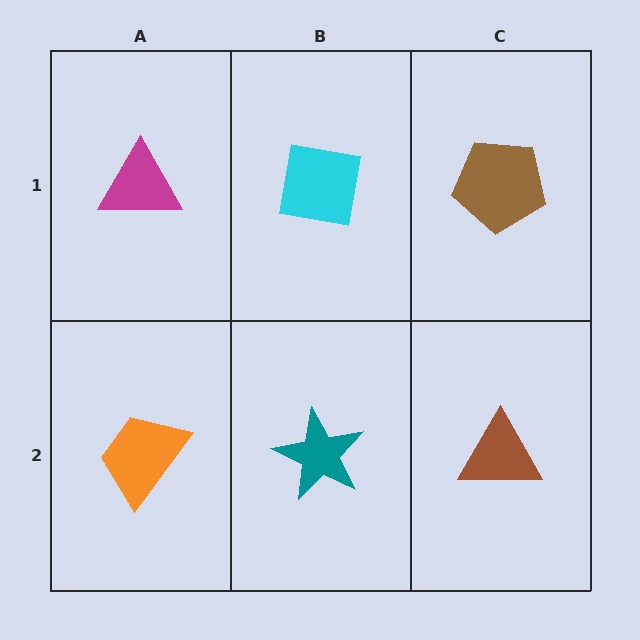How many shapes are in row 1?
3 shapes.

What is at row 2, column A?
An orange trapezoid.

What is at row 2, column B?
A teal star.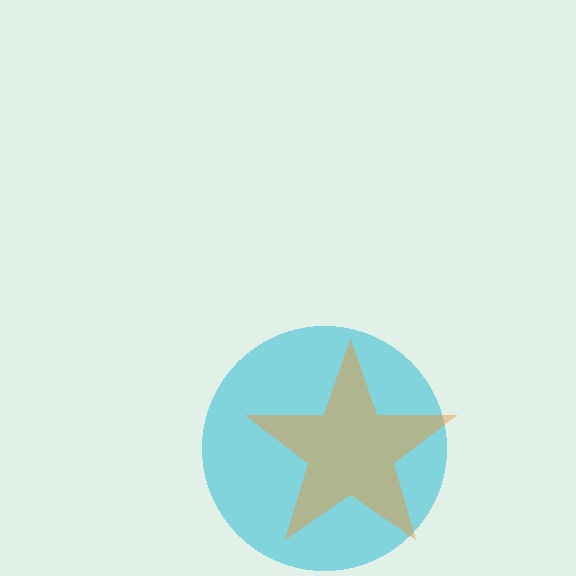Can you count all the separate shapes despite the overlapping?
Yes, there are 2 separate shapes.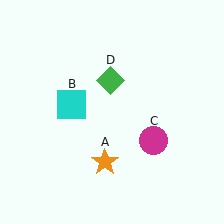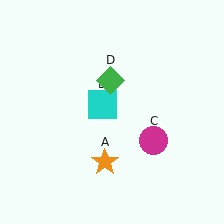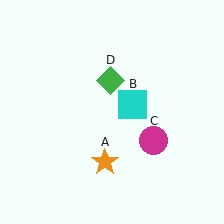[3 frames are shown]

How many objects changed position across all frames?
1 object changed position: cyan square (object B).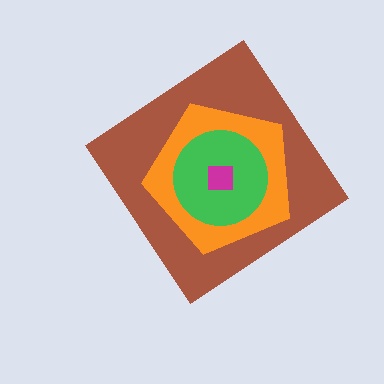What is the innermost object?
The magenta square.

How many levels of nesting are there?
4.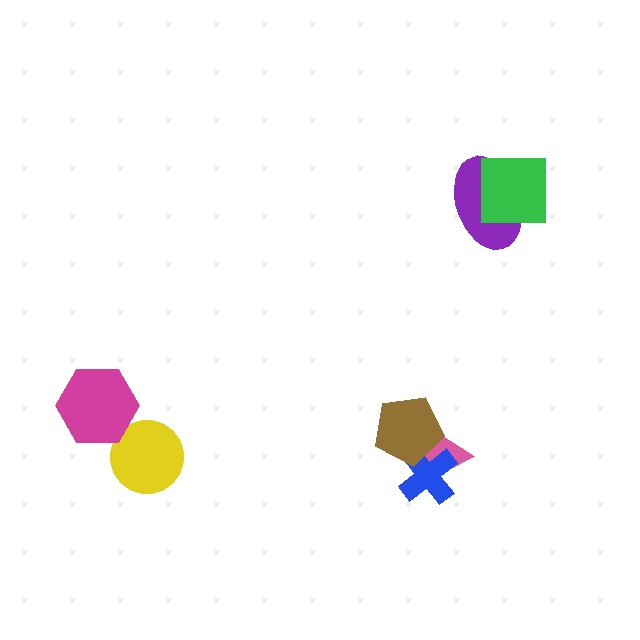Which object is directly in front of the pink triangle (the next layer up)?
The blue cross is directly in front of the pink triangle.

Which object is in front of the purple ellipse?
The green square is in front of the purple ellipse.